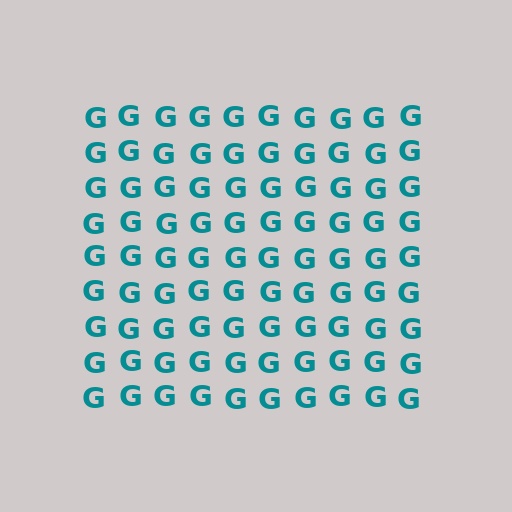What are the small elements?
The small elements are letter G's.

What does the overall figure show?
The overall figure shows a square.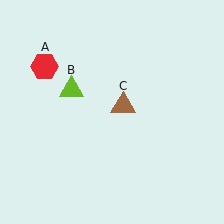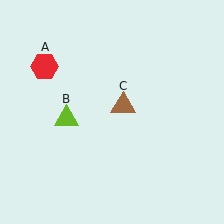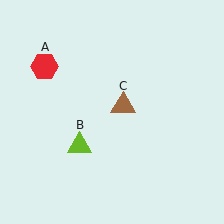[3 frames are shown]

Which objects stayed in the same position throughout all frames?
Red hexagon (object A) and brown triangle (object C) remained stationary.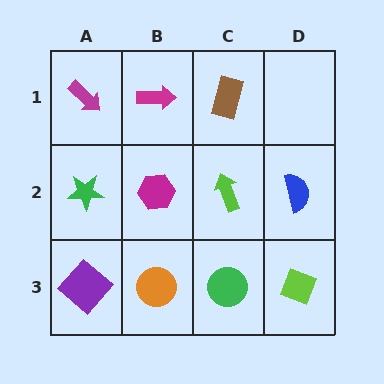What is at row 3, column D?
A lime diamond.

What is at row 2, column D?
A blue semicircle.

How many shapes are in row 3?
4 shapes.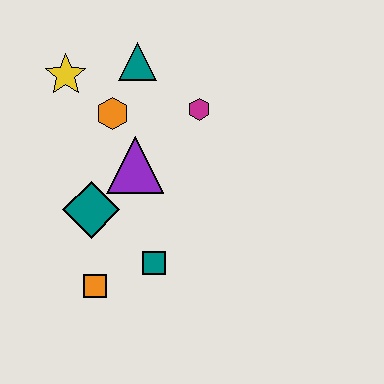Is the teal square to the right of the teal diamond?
Yes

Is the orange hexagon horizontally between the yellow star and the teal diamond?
No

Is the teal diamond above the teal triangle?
No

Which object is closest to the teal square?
The orange square is closest to the teal square.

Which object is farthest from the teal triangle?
The orange square is farthest from the teal triangle.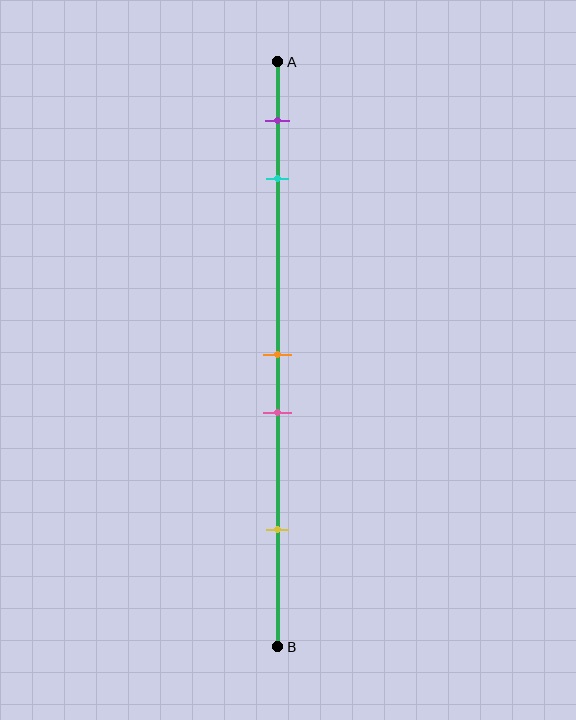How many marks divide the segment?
There are 5 marks dividing the segment.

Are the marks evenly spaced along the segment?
No, the marks are not evenly spaced.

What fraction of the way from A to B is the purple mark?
The purple mark is approximately 10% (0.1) of the way from A to B.